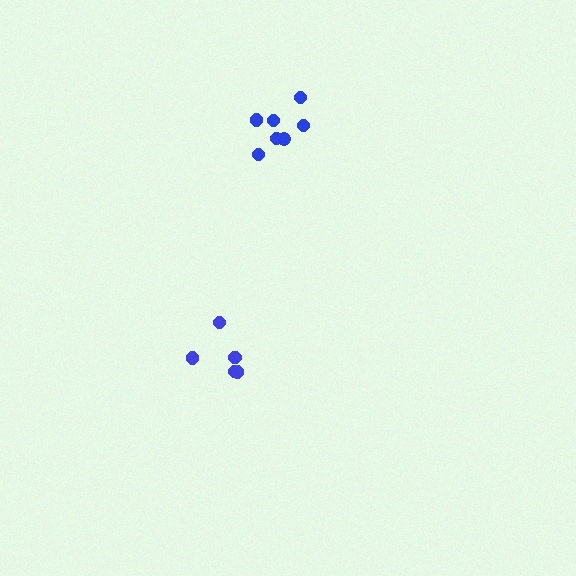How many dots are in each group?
Group 1: 7 dots, Group 2: 5 dots (12 total).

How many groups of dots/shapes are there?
There are 2 groups.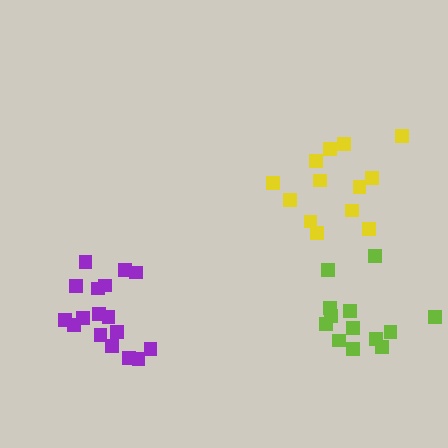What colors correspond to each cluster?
The clusters are colored: yellow, purple, lime.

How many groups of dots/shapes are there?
There are 3 groups.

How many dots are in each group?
Group 1: 13 dots, Group 2: 17 dots, Group 3: 13 dots (43 total).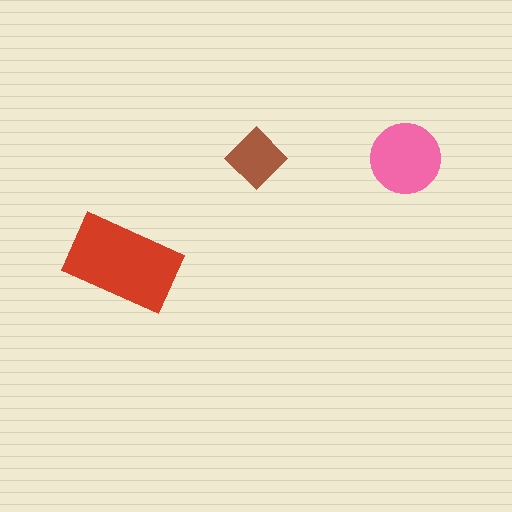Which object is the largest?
The red rectangle.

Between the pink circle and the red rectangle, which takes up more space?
The red rectangle.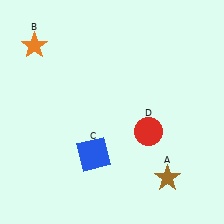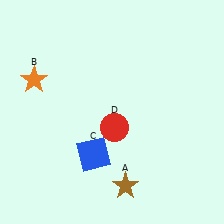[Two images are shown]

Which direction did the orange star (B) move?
The orange star (B) moved down.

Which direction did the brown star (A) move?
The brown star (A) moved left.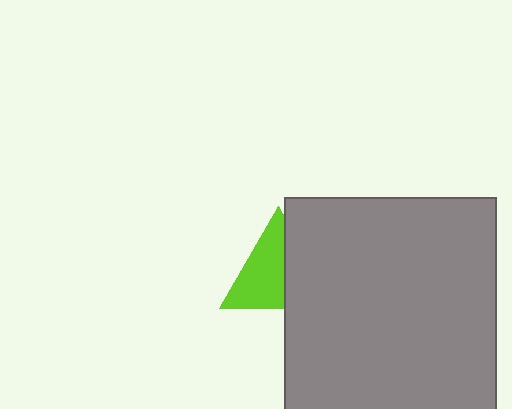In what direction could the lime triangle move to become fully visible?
The lime triangle could move left. That would shift it out from behind the gray rectangle entirely.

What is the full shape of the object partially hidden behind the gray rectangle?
The partially hidden object is a lime triangle.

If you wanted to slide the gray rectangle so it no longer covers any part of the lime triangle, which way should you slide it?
Slide it right — that is the most direct way to separate the two shapes.